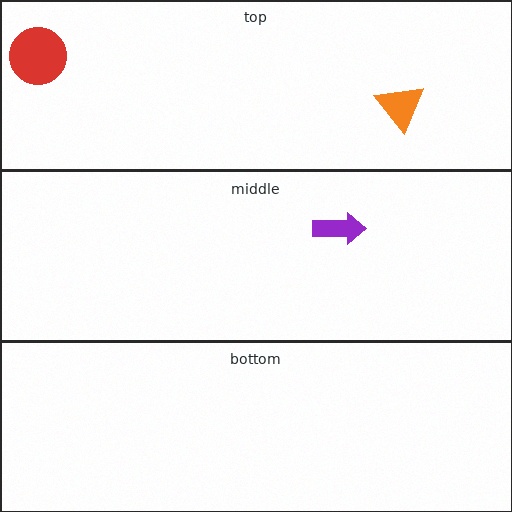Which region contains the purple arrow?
The middle region.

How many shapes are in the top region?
2.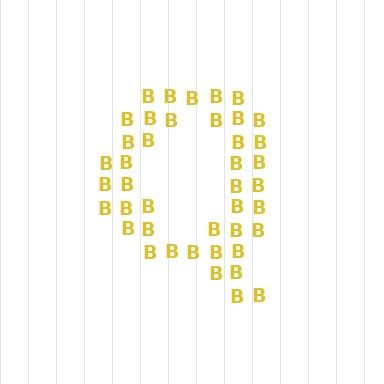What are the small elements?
The small elements are letter B's.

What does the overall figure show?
The overall figure shows the letter Q.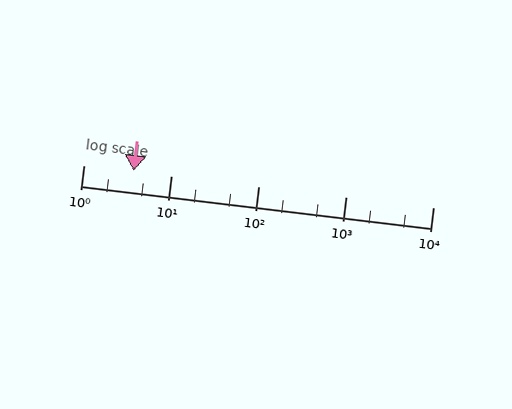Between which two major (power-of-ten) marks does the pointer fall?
The pointer is between 1 and 10.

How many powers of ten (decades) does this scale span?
The scale spans 4 decades, from 1 to 10000.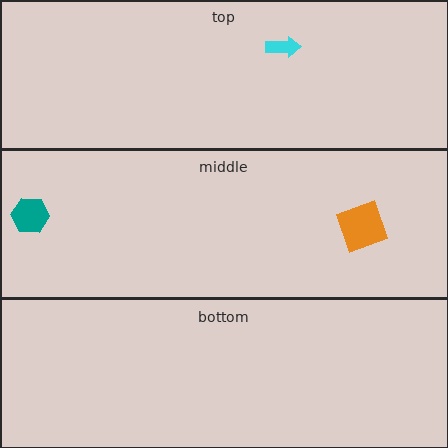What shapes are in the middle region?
The orange square, the teal hexagon.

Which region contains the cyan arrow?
The top region.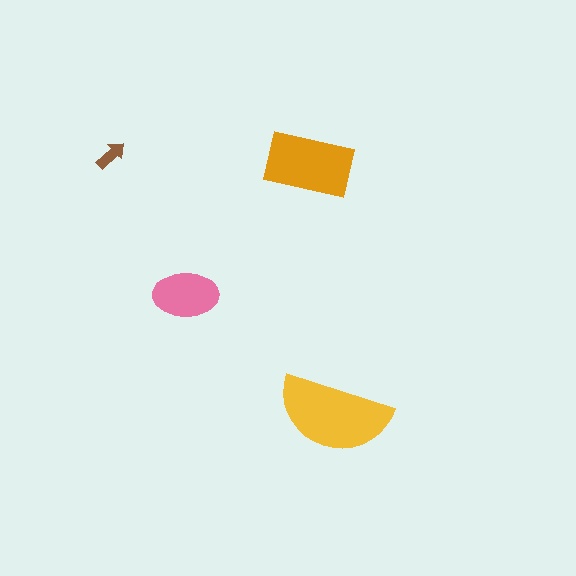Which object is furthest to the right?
The yellow semicircle is rightmost.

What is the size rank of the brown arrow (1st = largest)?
4th.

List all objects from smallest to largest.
The brown arrow, the pink ellipse, the orange rectangle, the yellow semicircle.